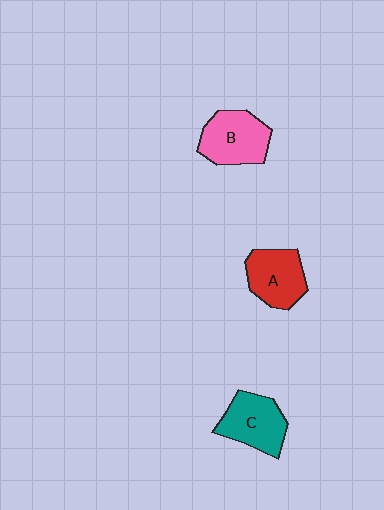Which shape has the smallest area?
Shape A (red).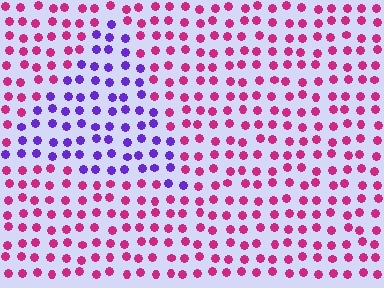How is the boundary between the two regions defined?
The boundary is defined purely by a slight shift in hue (about 62 degrees). Spacing, size, and orientation are identical on both sides.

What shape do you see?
I see a triangle.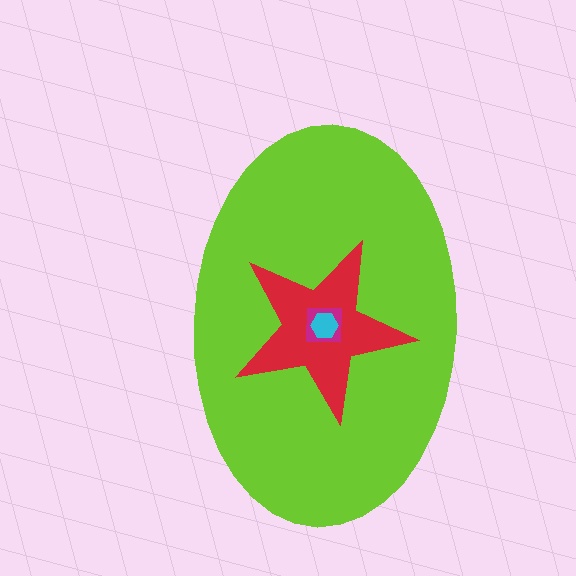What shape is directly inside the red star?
The magenta square.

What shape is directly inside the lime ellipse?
The red star.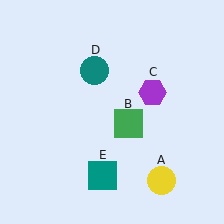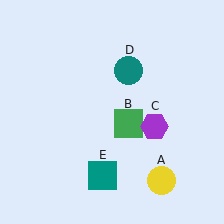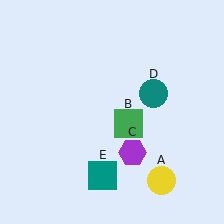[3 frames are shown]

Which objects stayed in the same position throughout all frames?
Yellow circle (object A) and green square (object B) and teal square (object E) remained stationary.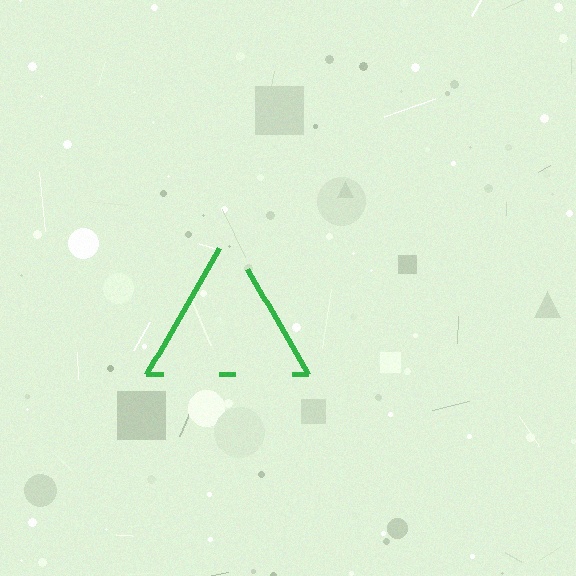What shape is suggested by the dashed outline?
The dashed outline suggests a triangle.